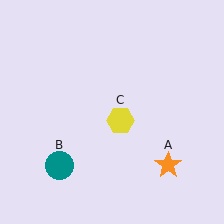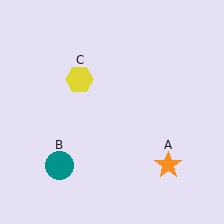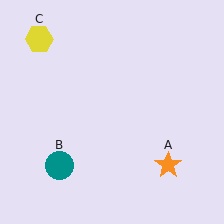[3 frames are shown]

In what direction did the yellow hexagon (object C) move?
The yellow hexagon (object C) moved up and to the left.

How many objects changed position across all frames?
1 object changed position: yellow hexagon (object C).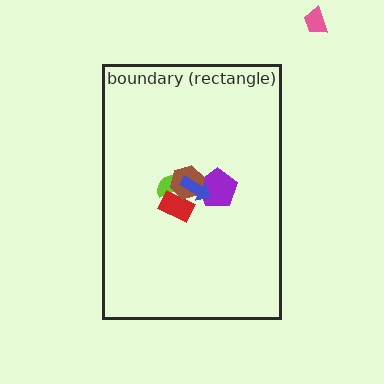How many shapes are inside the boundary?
5 inside, 1 outside.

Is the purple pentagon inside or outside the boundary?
Inside.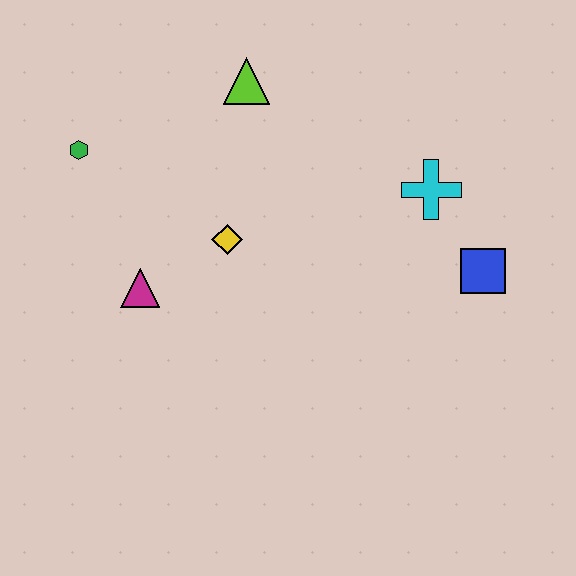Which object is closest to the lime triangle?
The yellow diamond is closest to the lime triangle.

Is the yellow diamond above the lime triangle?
No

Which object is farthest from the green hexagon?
The blue square is farthest from the green hexagon.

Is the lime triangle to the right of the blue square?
No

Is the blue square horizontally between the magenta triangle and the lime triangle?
No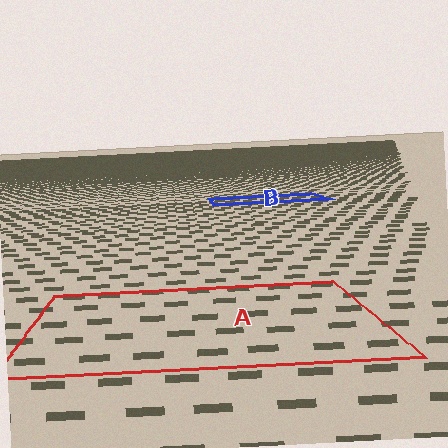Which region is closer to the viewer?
Region A is closer. The texture elements there are larger and more spread out.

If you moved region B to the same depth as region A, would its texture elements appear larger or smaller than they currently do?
They would appear larger. At a closer depth, the same texture elements are projected at a bigger on-screen size.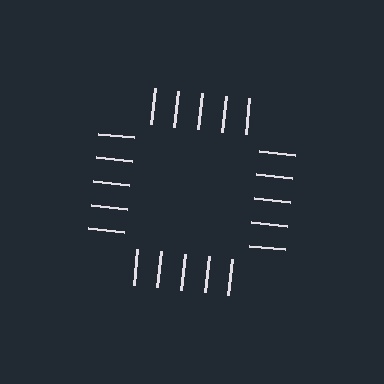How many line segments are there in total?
20 — 5 along each of the 4 edges.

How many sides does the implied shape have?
4 sides — the line-ends trace a square.